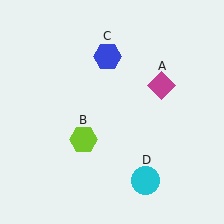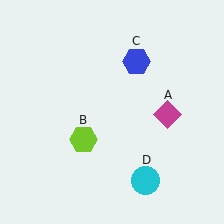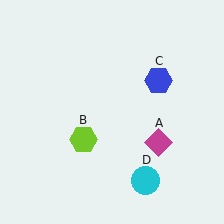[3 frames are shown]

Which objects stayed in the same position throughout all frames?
Lime hexagon (object B) and cyan circle (object D) remained stationary.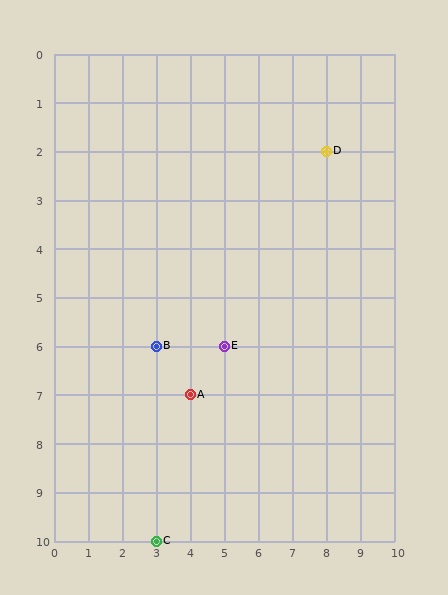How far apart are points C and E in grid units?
Points C and E are 2 columns and 4 rows apart (about 4.5 grid units diagonally).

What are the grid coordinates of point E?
Point E is at grid coordinates (5, 6).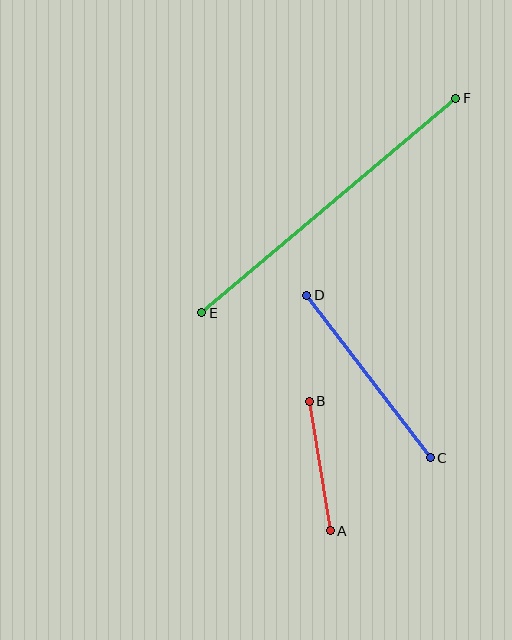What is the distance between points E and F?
The distance is approximately 332 pixels.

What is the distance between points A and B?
The distance is approximately 131 pixels.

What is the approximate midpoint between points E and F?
The midpoint is at approximately (329, 205) pixels.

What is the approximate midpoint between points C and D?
The midpoint is at approximately (369, 376) pixels.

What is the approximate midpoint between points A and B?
The midpoint is at approximately (320, 466) pixels.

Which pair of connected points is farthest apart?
Points E and F are farthest apart.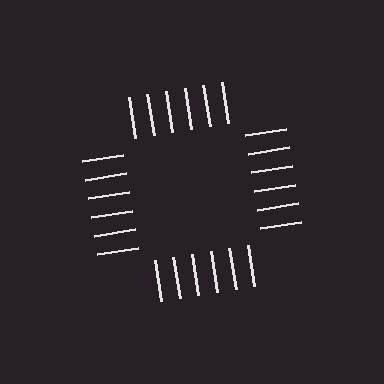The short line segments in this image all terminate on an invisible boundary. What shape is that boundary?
An illusory square — the line segments terminate on its edges but no continuous stroke is drawn.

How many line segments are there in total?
24 — 6 along each of the 4 edges.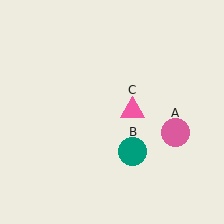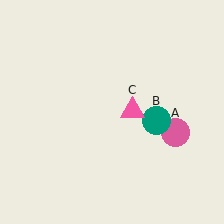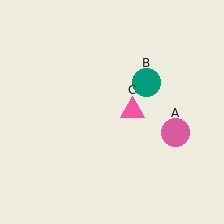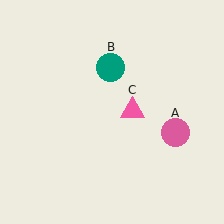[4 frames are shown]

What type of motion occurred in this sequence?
The teal circle (object B) rotated counterclockwise around the center of the scene.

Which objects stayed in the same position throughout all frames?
Pink circle (object A) and pink triangle (object C) remained stationary.